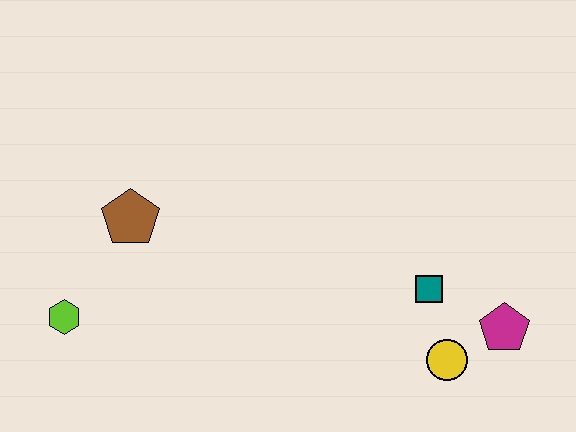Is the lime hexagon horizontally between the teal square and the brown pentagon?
No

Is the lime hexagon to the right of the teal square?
No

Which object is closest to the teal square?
The yellow circle is closest to the teal square.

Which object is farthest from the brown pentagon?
The magenta pentagon is farthest from the brown pentagon.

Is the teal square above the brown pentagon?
No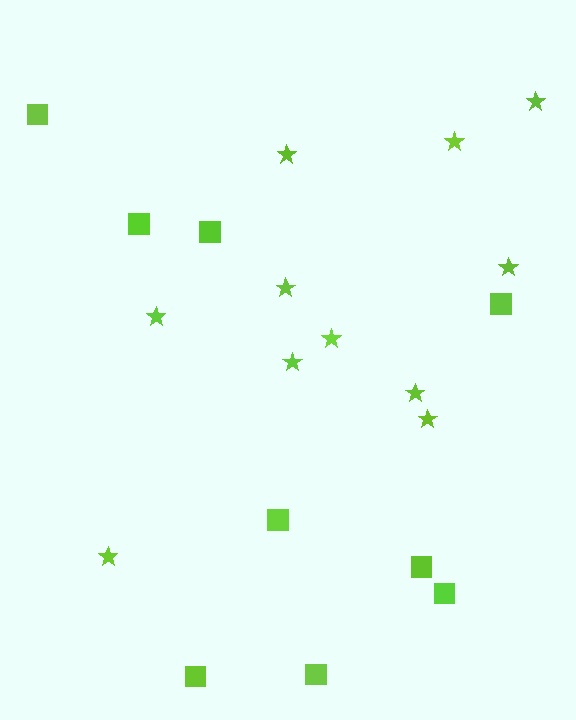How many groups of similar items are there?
There are 2 groups: one group of squares (9) and one group of stars (11).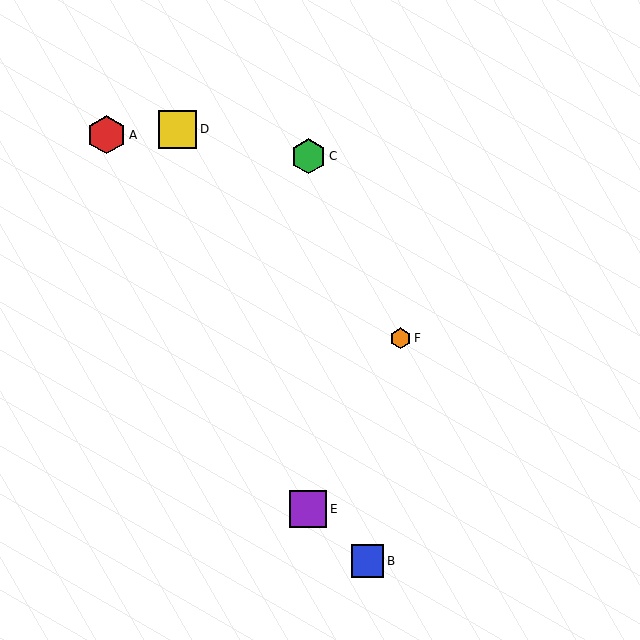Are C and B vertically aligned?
No, C is at x≈308 and B is at x≈367.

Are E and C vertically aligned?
Yes, both are at x≈308.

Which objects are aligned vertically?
Objects C, E are aligned vertically.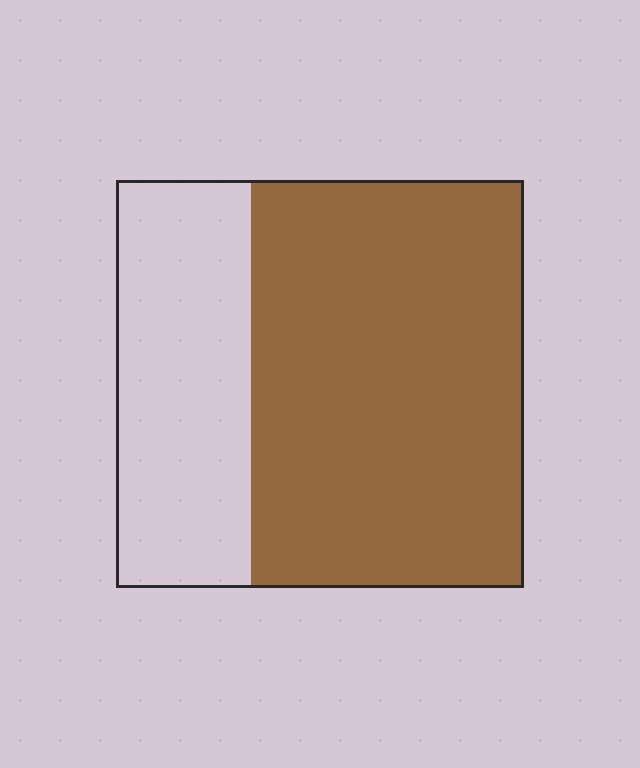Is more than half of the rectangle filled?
Yes.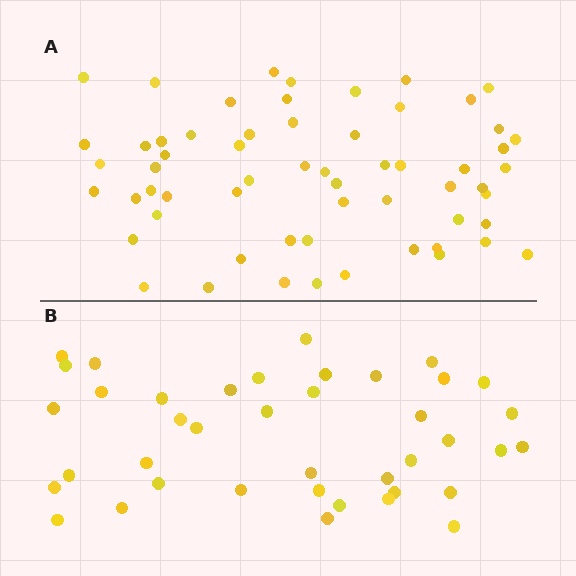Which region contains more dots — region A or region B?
Region A (the top region) has more dots.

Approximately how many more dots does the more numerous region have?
Region A has approximately 20 more dots than region B.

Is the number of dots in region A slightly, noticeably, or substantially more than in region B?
Region A has substantially more. The ratio is roughly 1.5 to 1.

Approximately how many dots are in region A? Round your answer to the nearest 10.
About 60 dots.